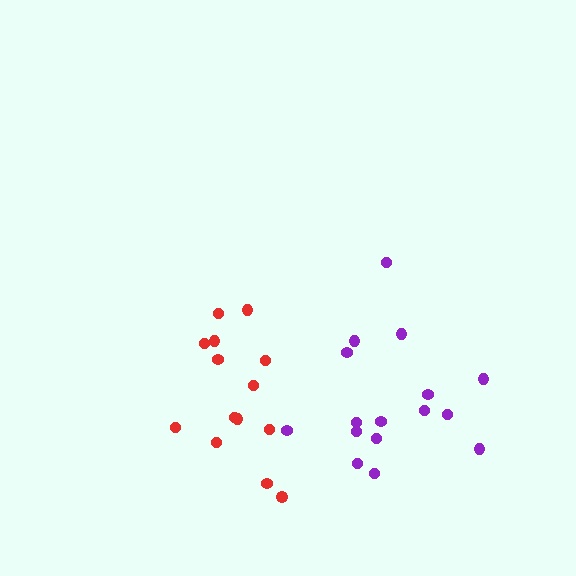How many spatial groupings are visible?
There are 2 spatial groupings.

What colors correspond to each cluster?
The clusters are colored: red, purple.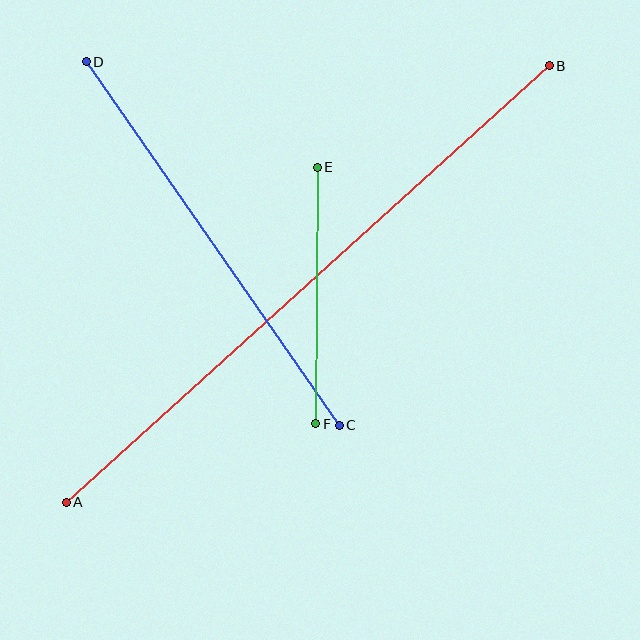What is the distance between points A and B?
The distance is approximately 651 pixels.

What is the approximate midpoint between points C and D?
The midpoint is at approximately (213, 244) pixels.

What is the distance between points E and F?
The distance is approximately 257 pixels.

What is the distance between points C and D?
The distance is approximately 443 pixels.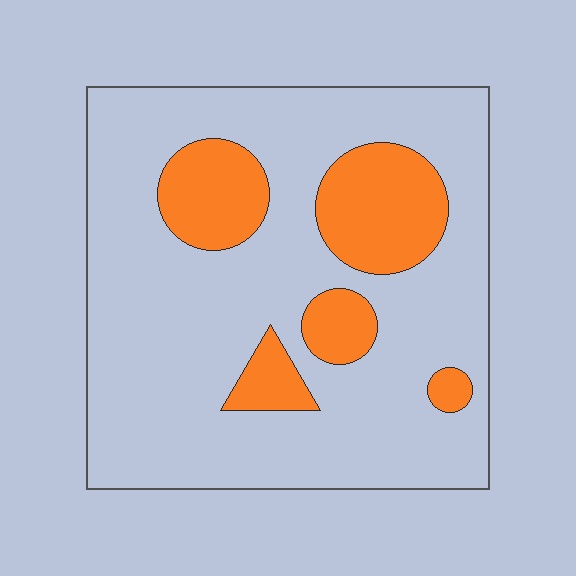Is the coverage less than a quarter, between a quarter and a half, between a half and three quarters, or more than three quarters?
Less than a quarter.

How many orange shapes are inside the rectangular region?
5.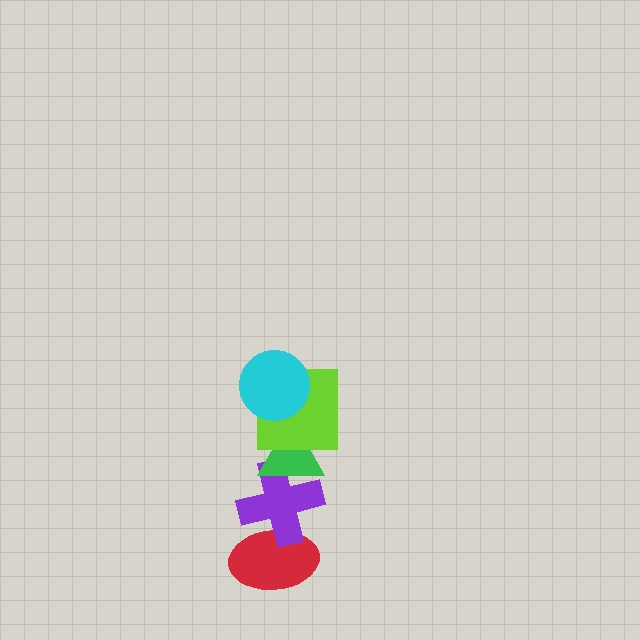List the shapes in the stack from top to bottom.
From top to bottom: the cyan circle, the lime square, the green triangle, the purple cross, the red ellipse.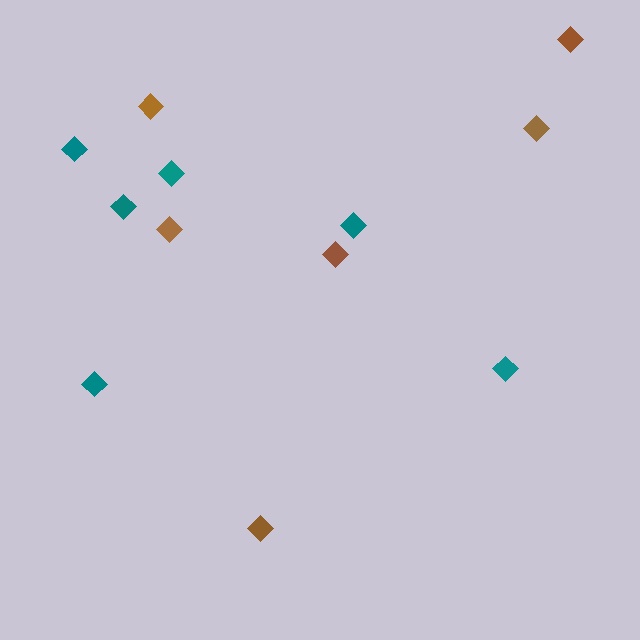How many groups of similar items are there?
There are 2 groups: one group of teal diamonds (6) and one group of brown diamonds (6).